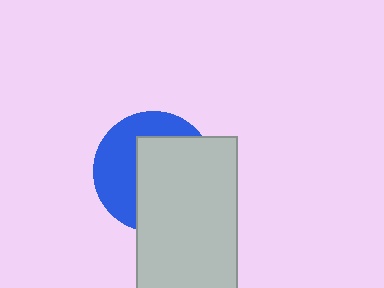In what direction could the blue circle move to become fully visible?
The blue circle could move left. That would shift it out from behind the light gray rectangle entirely.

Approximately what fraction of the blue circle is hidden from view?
Roughly 58% of the blue circle is hidden behind the light gray rectangle.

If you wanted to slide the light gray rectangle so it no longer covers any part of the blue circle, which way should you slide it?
Slide it right — that is the most direct way to separate the two shapes.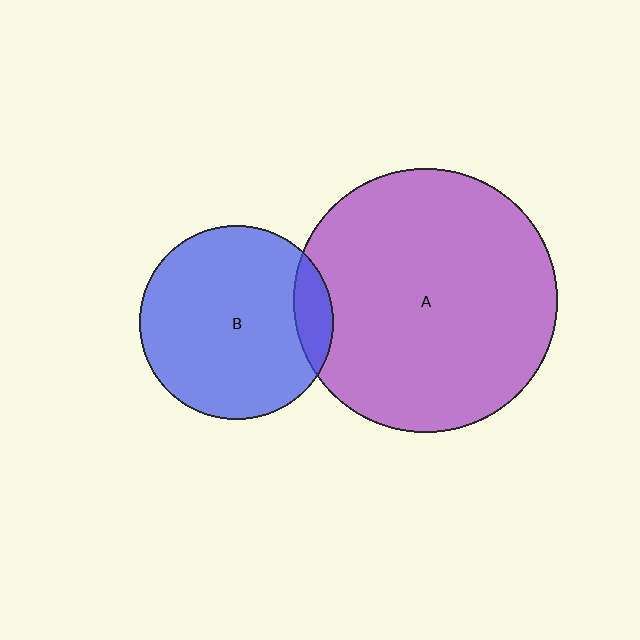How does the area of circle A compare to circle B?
Approximately 1.8 times.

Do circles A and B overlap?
Yes.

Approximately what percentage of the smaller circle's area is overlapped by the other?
Approximately 10%.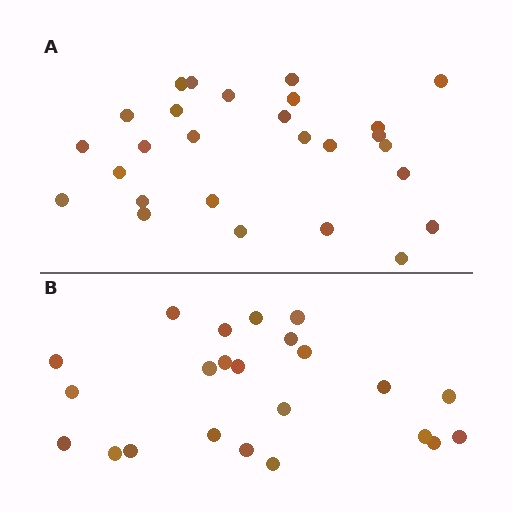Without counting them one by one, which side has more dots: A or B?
Region A (the top region) has more dots.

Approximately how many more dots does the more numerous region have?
Region A has about 4 more dots than region B.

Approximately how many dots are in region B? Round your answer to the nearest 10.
About 20 dots. (The exact count is 23, which rounds to 20.)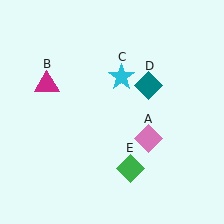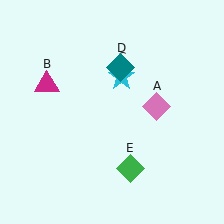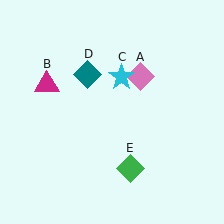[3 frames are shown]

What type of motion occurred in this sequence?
The pink diamond (object A), teal diamond (object D) rotated counterclockwise around the center of the scene.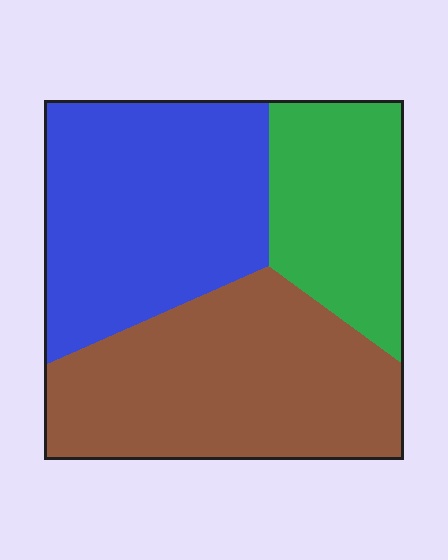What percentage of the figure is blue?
Blue takes up about three eighths (3/8) of the figure.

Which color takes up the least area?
Green, at roughly 20%.